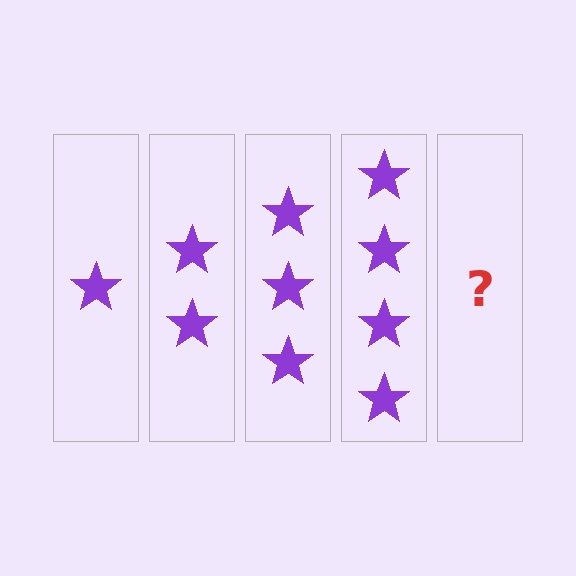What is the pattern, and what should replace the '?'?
The pattern is that each step adds one more star. The '?' should be 5 stars.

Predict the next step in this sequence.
The next step is 5 stars.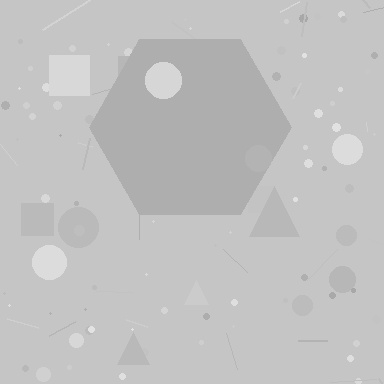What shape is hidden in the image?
A hexagon is hidden in the image.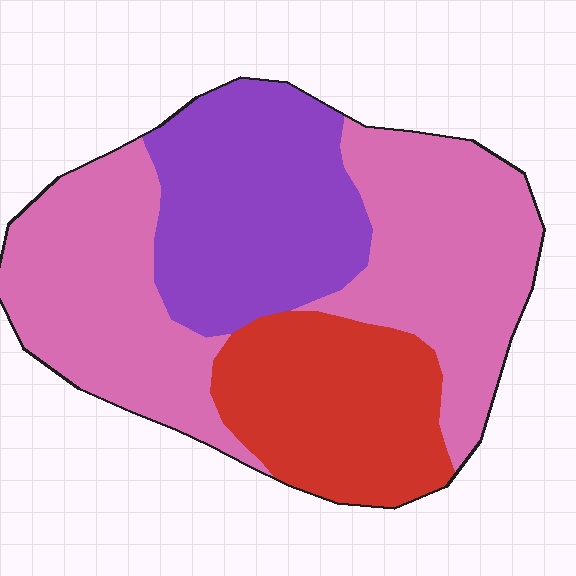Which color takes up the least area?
Red, at roughly 25%.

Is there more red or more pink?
Pink.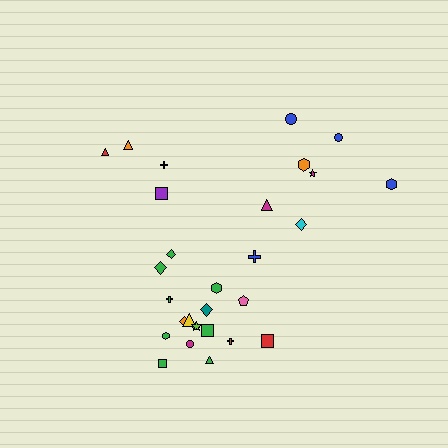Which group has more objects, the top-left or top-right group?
The top-right group.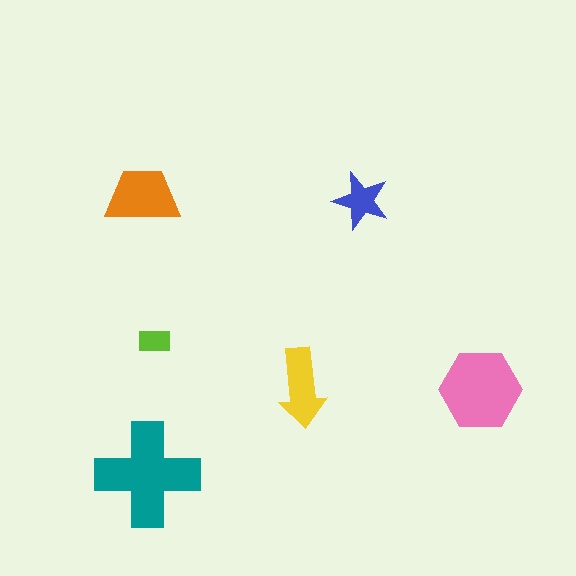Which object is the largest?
The teal cross.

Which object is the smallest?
The lime rectangle.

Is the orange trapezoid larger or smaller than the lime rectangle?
Larger.